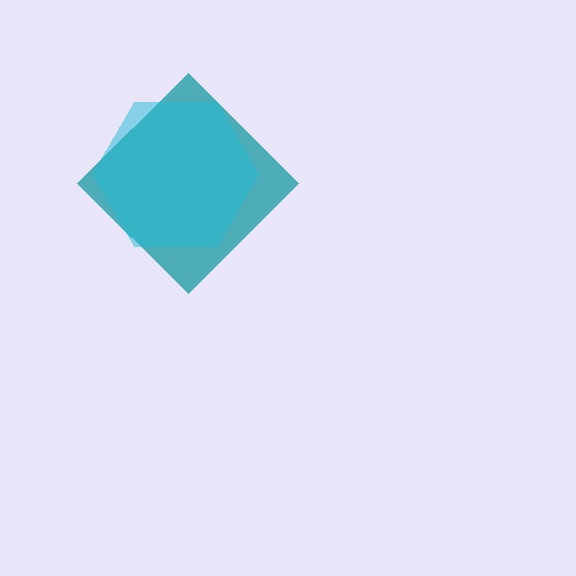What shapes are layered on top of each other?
The layered shapes are: a teal diamond, a cyan hexagon.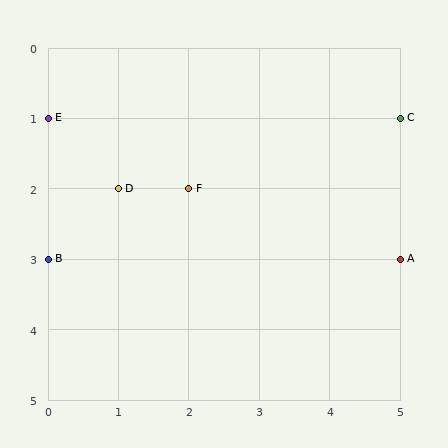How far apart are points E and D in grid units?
Points E and D are 1 column and 1 row apart (about 1.4 grid units diagonally).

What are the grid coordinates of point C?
Point C is at grid coordinates (5, 1).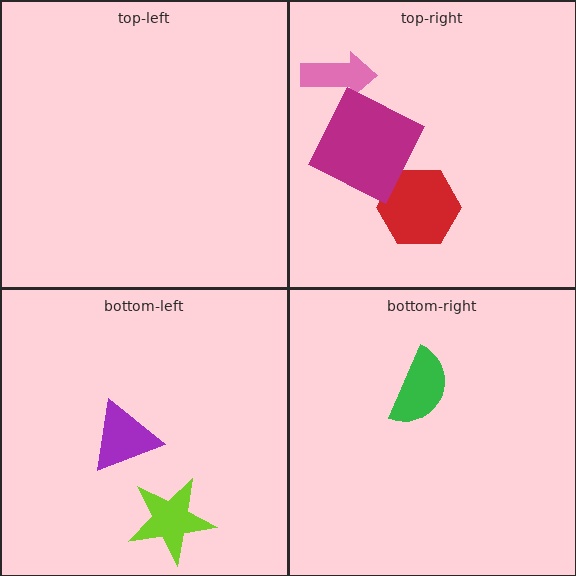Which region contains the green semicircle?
The bottom-right region.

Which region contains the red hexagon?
The top-right region.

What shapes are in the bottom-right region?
The green semicircle.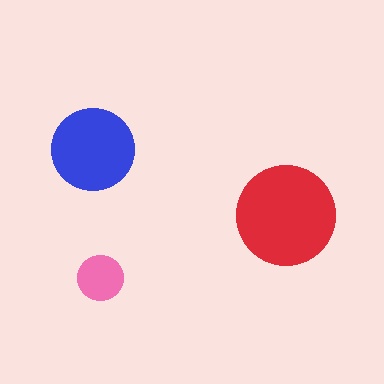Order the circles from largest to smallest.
the red one, the blue one, the pink one.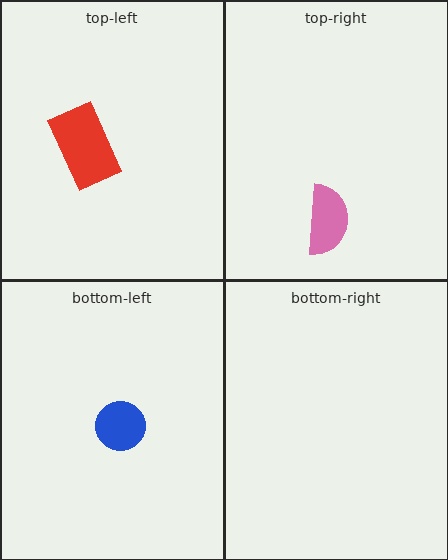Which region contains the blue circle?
The bottom-left region.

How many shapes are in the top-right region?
1.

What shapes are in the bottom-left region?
The blue circle.